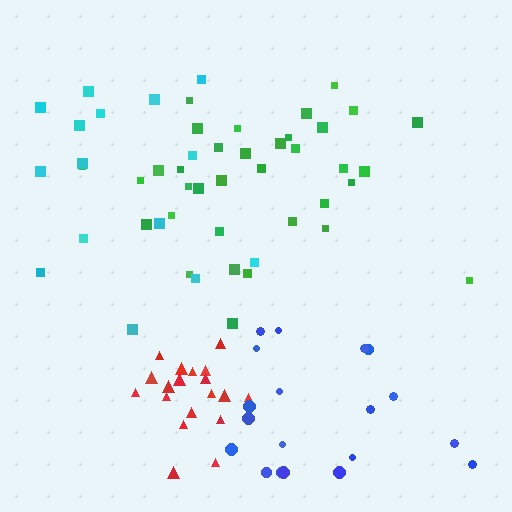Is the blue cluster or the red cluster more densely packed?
Red.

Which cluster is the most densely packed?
Red.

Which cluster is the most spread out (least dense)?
Cyan.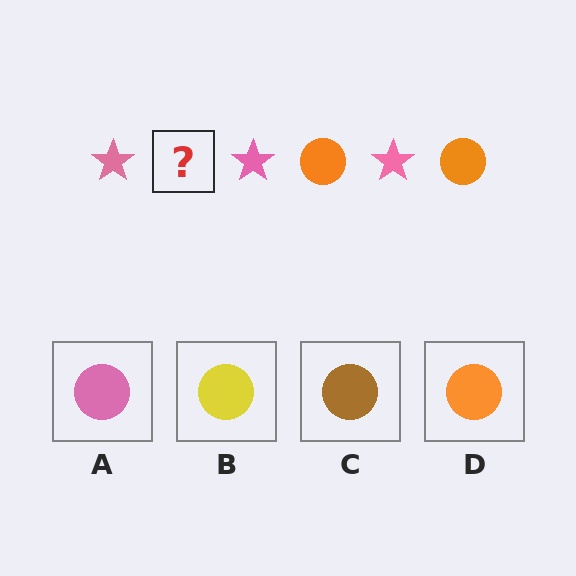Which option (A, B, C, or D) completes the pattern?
D.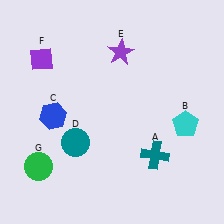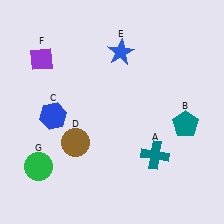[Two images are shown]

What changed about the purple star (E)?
In Image 1, E is purple. In Image 2, it changed to blue.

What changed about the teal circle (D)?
In Image 1, D is teal. In Image 2, it changed to brown.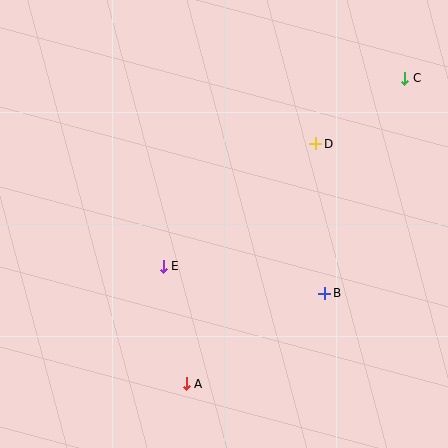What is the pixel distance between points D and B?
The distance between D and B is 149 pixels.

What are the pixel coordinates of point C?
Point C is at (405, 78).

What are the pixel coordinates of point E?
Point E is at (163, 266).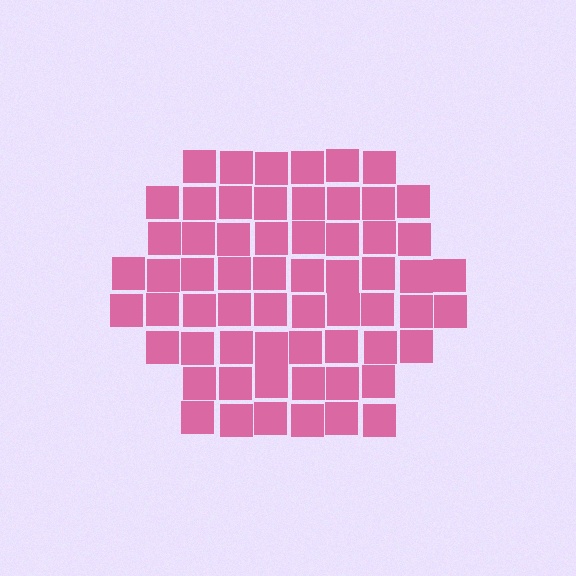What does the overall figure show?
The overall figure shows a hexagon.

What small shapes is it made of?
It is made of small squares.